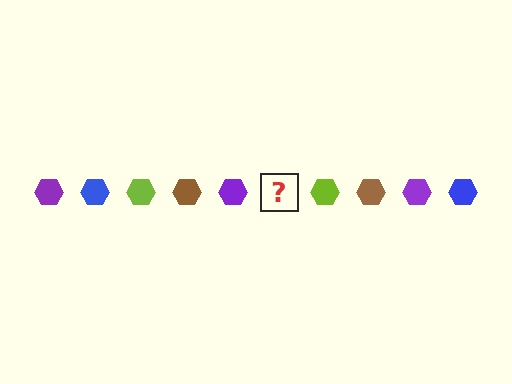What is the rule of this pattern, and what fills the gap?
The rule is that the pattern cycles through purple, blue, lime, brown hexagons. The gap should be filled with a blue hexagon.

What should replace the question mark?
The question mark should be replaced with a blue hexagon.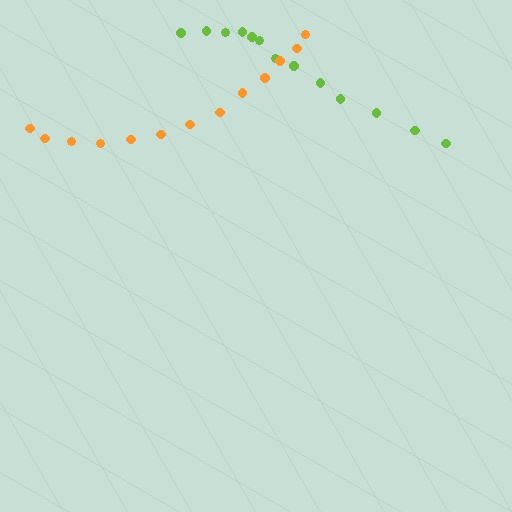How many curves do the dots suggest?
There are 2 distinct paths.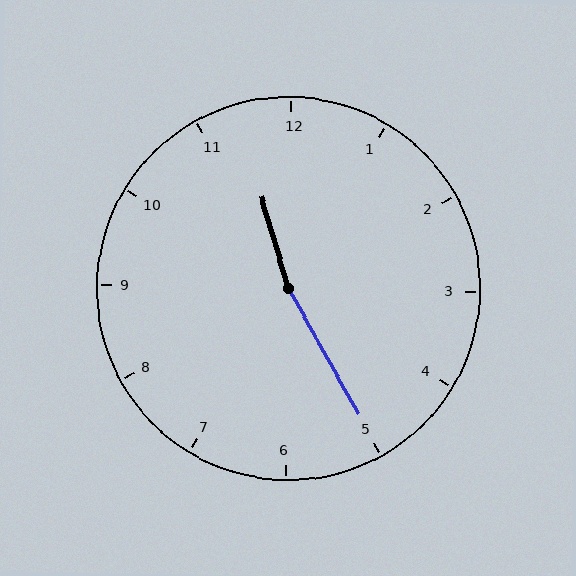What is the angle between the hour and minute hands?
Approximately 168 degrees.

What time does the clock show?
11:25.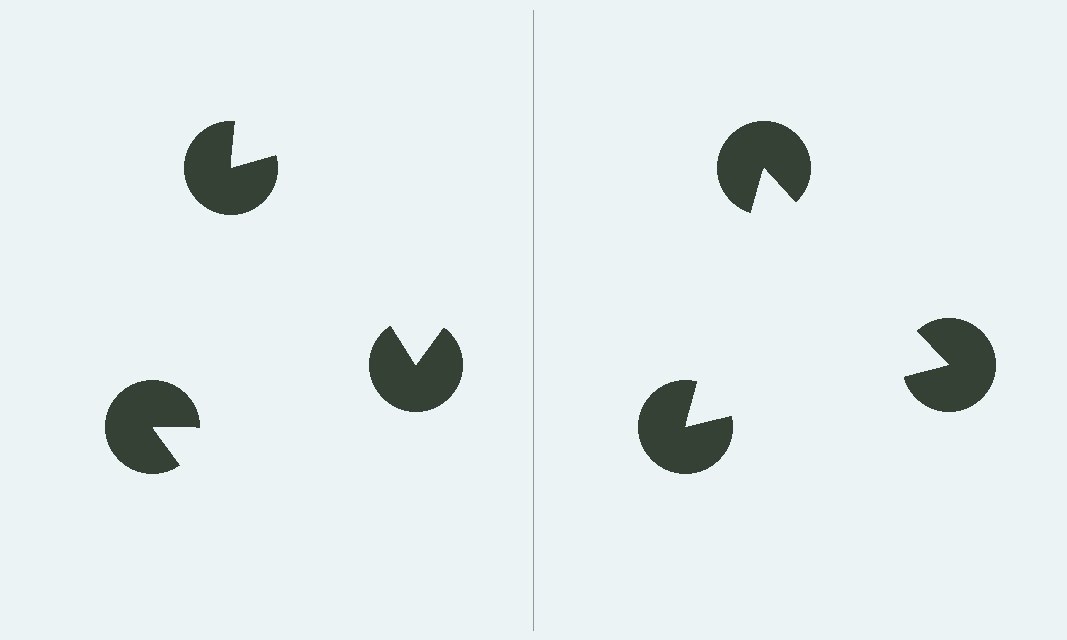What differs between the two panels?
The pac-man discs are positioned identically on both sides; only the wedge orientations differ. On the right they align to a triangle; on the left they are misaligned.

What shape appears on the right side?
An illusory triangle.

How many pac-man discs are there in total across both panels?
6 — 3 on each side.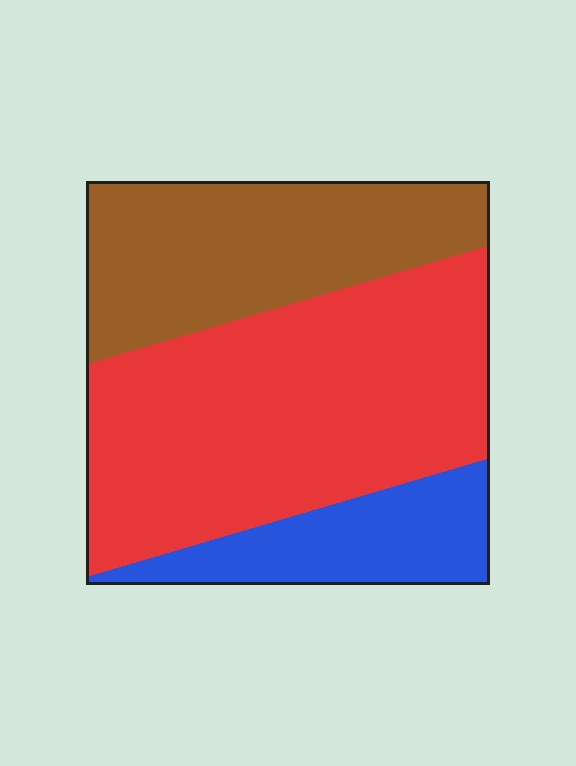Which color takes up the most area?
Red, at roughly 55%.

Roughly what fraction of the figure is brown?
Brown takes up about one third (1/3) of the figure.